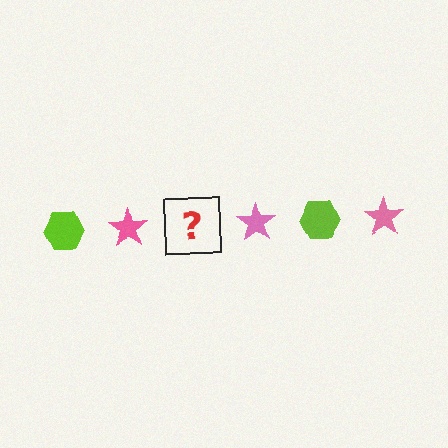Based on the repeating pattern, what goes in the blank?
The blank should be a lime hexagon.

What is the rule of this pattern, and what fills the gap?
The rule is that the pattern alternates between lime hexagon and pink star. The gap should be filled with a lime hexagon.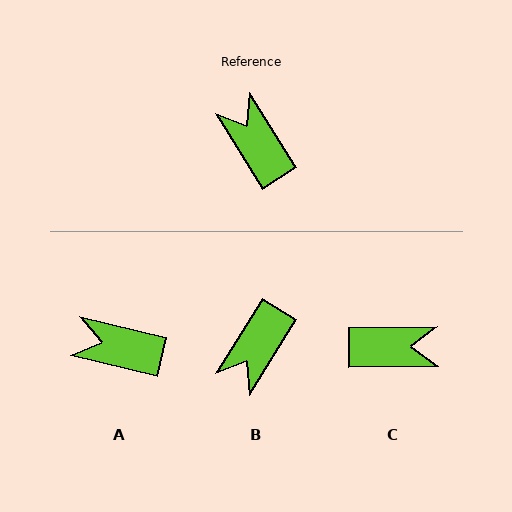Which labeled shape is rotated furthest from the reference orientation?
C, about 122 degrees away.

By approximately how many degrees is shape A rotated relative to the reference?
Approximately 44 degrees counter-clockwise.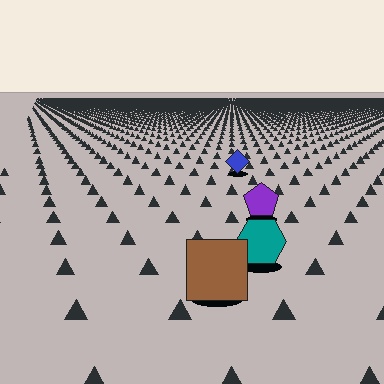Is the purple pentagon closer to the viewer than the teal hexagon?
No. The teal hexagon is closer — you can tell from the texture gradient: the ground texture is coarser near it.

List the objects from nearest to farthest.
From nearest to farthest: the brown square, the teal hexagon, the purple pentagon, the blue diamond.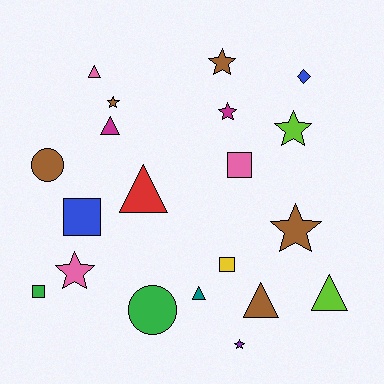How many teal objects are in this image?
There is 1 teal object.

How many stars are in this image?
There are 7 stars.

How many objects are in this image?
There are 20 objects.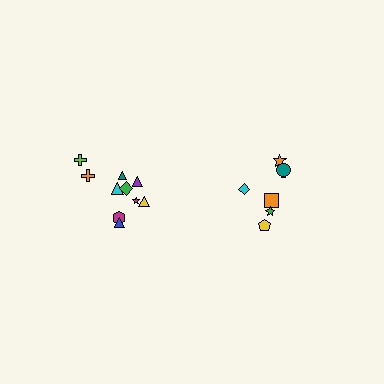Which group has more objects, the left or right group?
The left group.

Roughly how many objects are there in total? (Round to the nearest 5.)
Roughly 20 objects in total.